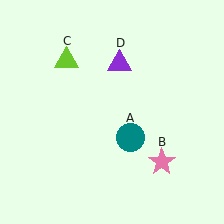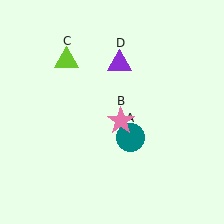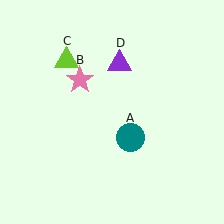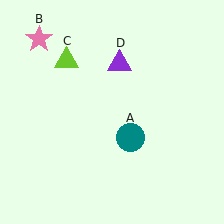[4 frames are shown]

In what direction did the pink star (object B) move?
The pink star (object B) moved up and to the left.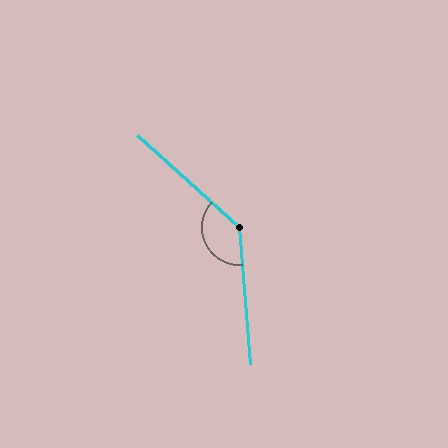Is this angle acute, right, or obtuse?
It is obtuse.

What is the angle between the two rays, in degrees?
Approximately 136 degrees.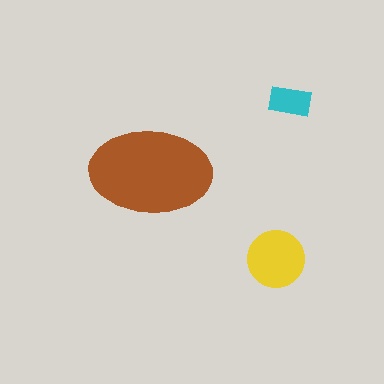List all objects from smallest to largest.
The cyan rectangle, the yellow circle, the brown ellipse.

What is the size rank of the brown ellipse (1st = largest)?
1st.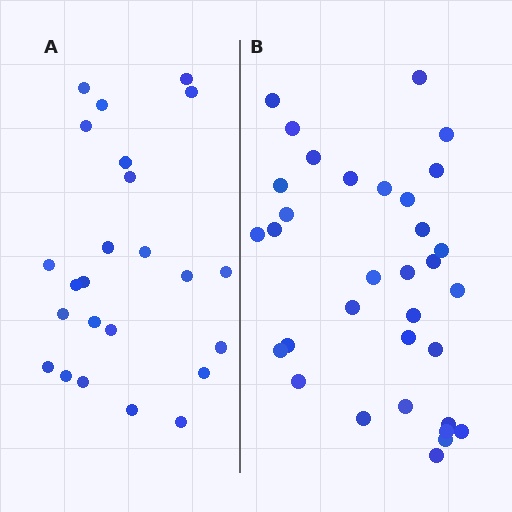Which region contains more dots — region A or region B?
Region B (the right region) has more dots.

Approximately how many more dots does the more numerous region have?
Region B has roughly 8 or so more dots than region A.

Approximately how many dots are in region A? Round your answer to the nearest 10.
About 20 dots. (The exact count is 24, which rounds to 20.)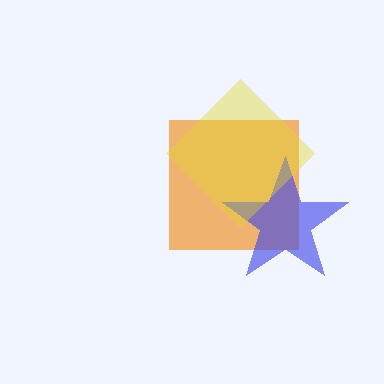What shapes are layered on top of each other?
The layered shapes are: an orange square, a blue star, a yellow diamond.